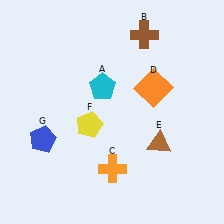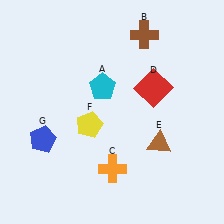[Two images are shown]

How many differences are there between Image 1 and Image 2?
There is 1 difference between the two images.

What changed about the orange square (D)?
In Image 1, D is orange. In Image 2, it changed to red.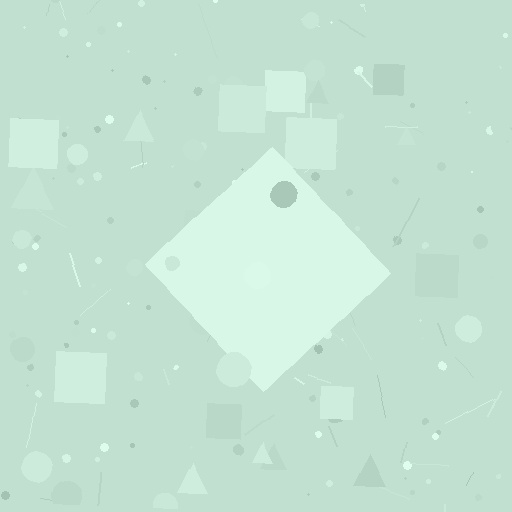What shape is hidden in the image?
A diamond is hidden in the image.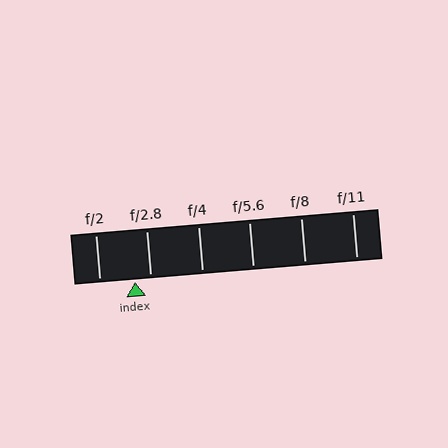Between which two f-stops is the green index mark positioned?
The index mark is between f/2 and f/2.8.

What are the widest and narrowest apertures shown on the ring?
The widest aperture shown is f/2 and the narrowest is f/11.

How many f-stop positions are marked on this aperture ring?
There are 6 f-stop positions marked.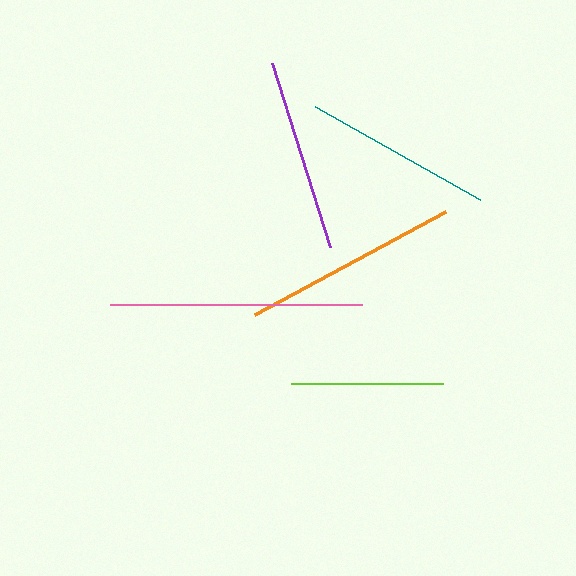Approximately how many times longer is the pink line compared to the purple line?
The pink line is approximately 1.3 times the length of the purple line.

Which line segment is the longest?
The pink line is the longest at approximately 252 pixels.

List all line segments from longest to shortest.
From longest to shortest: pink, orange, purple, teal, lime.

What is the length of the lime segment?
The lime segment is approximately 152 pixels long.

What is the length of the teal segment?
The teal segment is approximately 189 pixels long.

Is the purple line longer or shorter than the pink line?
The pink line is longer than the purple line.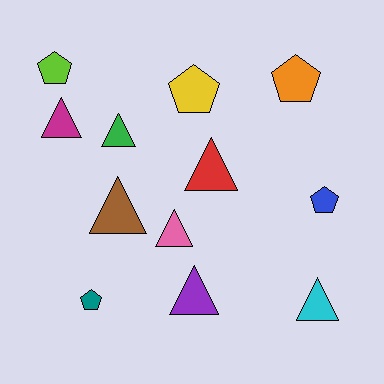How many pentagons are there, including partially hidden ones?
There are 5 pentagons.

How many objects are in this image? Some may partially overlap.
There are 12 objects.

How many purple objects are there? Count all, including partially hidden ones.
There is 1 purple object.